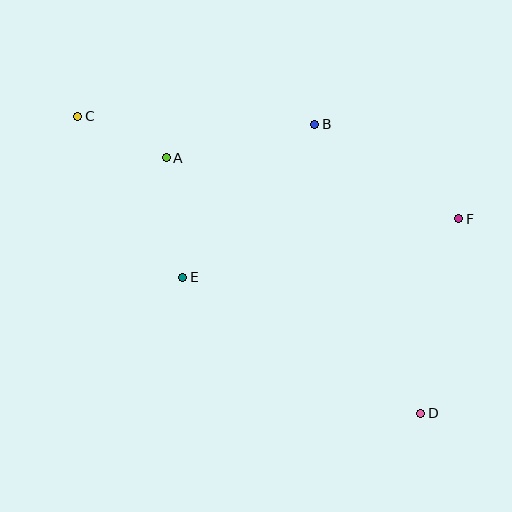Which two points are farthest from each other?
Points C and D are farthest from each other.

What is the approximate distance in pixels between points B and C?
The distance between B and C is approximately 237 pixels.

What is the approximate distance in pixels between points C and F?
The distance between C and F is approximately 394 pixels.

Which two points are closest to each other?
Points A and C are closest to each other.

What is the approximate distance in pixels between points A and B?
The distance between A and B is approximately 152 pixels.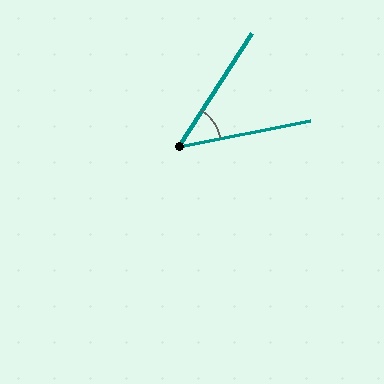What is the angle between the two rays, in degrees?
Approximately 46 degrees.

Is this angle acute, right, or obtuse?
It is acute.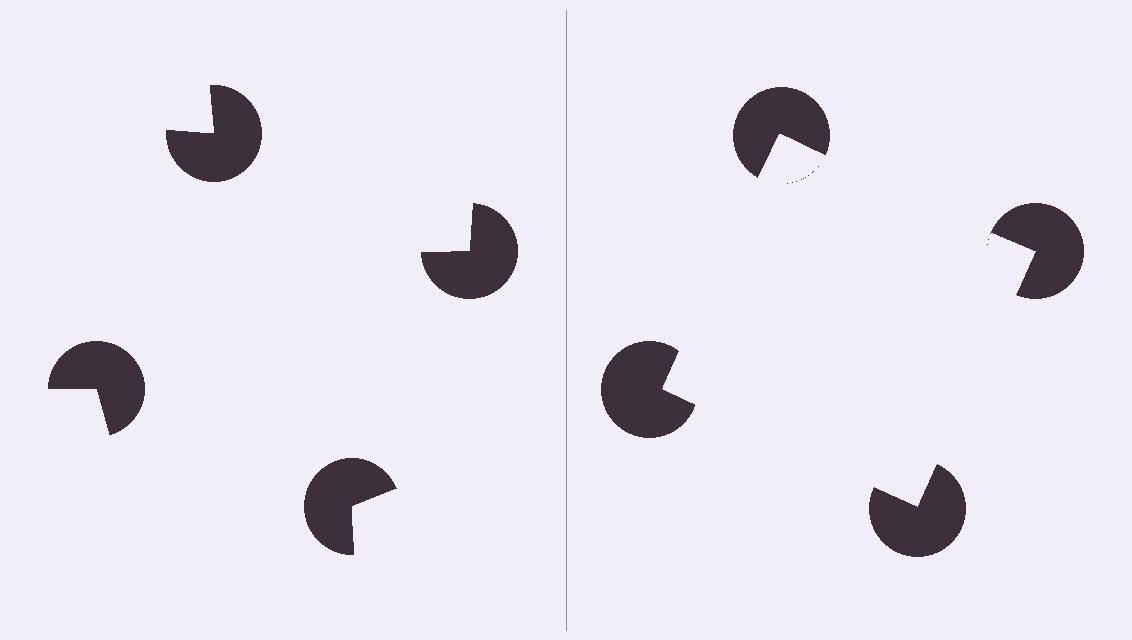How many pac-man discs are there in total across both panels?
8 — 4 on each side.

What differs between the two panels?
The pac-man discs are positioned identically on both sides; only the wedge orientations differ. On the right they align to a square; on the left they are misaligned.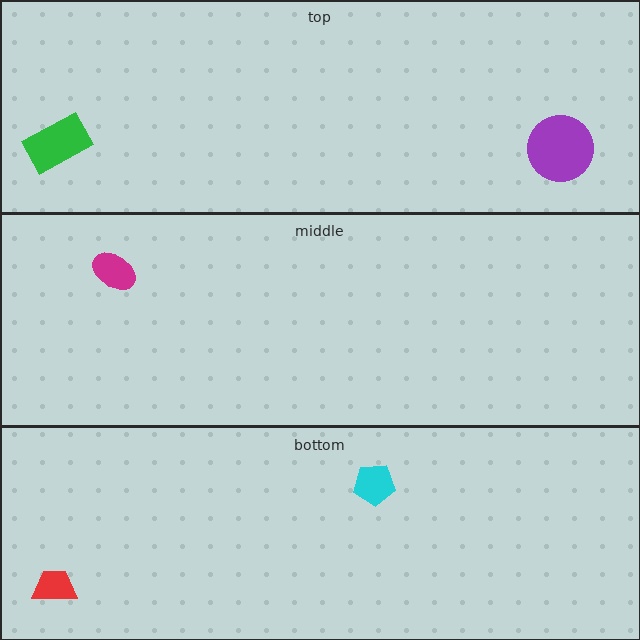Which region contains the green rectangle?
The top region.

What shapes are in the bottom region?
The red trapezoid, the cyan pentagon.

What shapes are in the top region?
The purple circle, the green rectangle.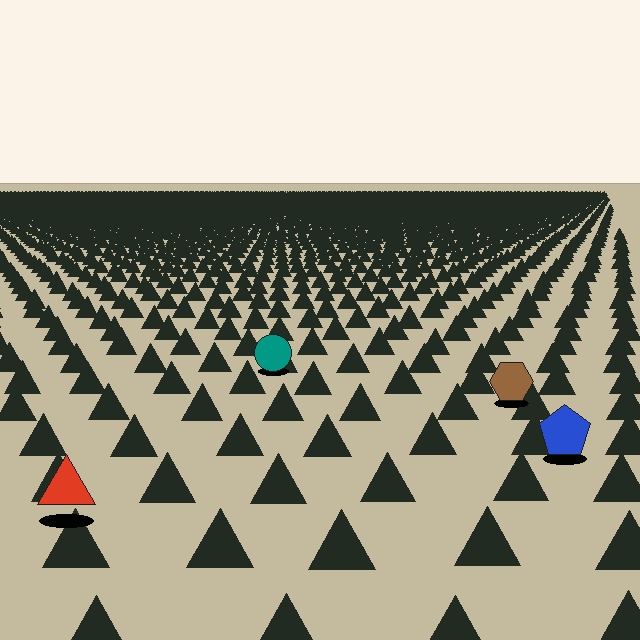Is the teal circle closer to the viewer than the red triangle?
No. The red triangle is closer — you can tell from the texture gradient: the ground texture is coarser near it.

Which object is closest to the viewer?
The red triangle is closest. The texture marks near it are larger and more spread out.